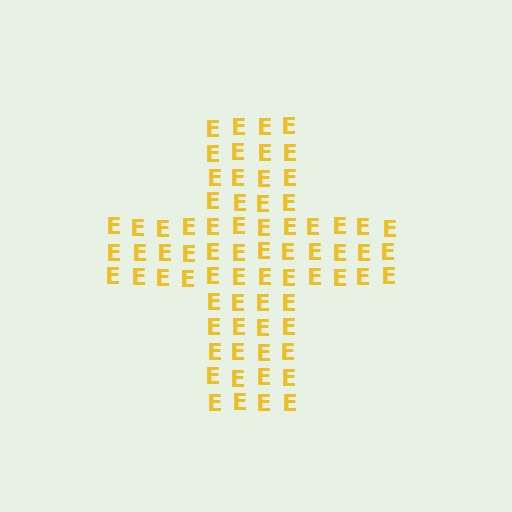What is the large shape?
The large shape is a cross.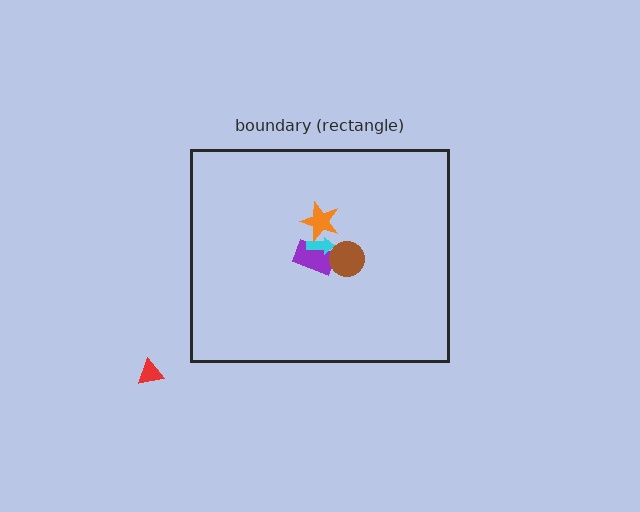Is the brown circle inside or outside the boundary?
Inside.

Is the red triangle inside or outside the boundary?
Outside.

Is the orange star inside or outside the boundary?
Inside.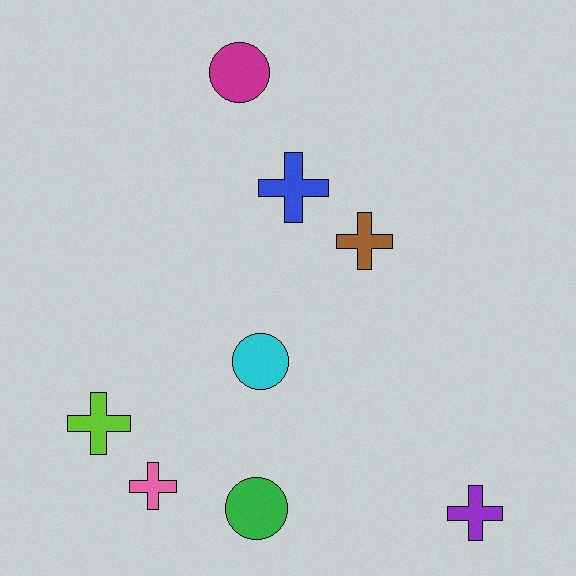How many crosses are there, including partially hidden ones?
There are 5 crosses.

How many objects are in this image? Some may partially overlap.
There are 8 objects.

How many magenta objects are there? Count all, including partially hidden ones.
There is 1 magenta object.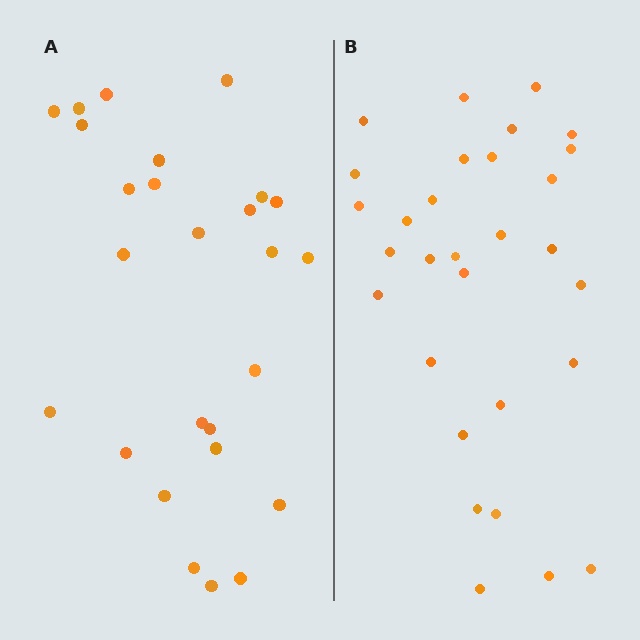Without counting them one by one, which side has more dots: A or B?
Region B (the right region) has more dots.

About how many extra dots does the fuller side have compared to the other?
Region B has about 4 more dots than region A.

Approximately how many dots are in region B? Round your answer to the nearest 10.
About 30 dots.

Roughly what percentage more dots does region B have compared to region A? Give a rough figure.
About 15% more.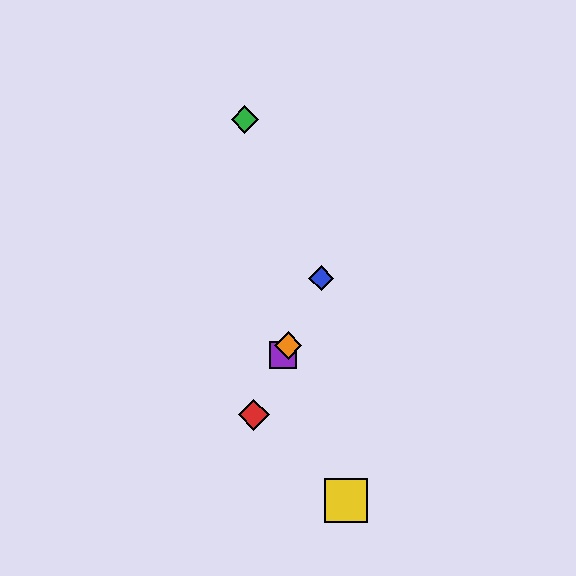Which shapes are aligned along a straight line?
The red diamond, the blue diamond, the purple square, the orange diamond are aligned along a straight line.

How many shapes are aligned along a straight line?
4 shapes (the red diamond, the blue diamond, the purple square, the orange diamond) are aligned along a straight line.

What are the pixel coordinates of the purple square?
The purple square is at (283, 355).